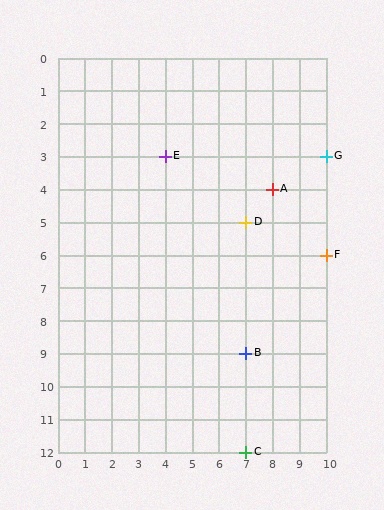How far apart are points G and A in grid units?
Points G and A are 2 columns and 1 row apart (about 2.2 grid units diagonally).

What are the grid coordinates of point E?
Point E is at grid coordinates (4, 3).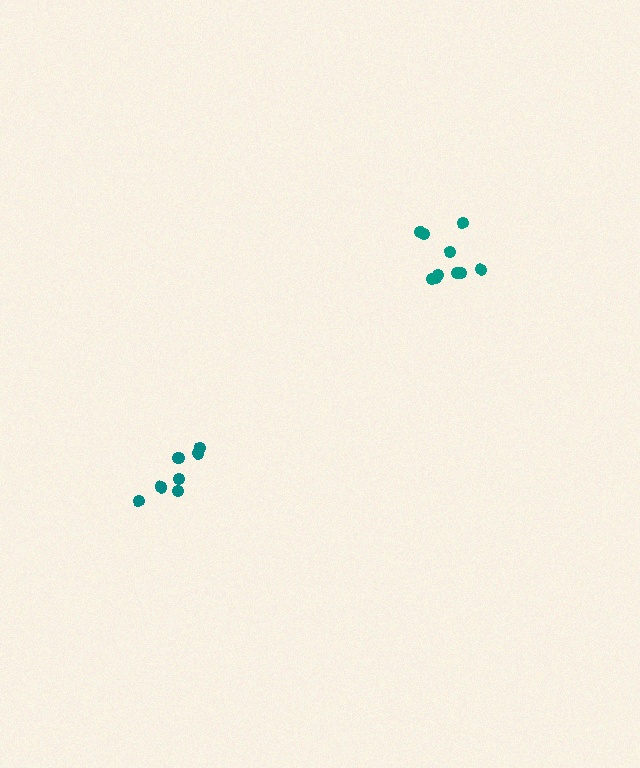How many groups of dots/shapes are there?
There are 2 groups.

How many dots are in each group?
Group 1: 7 dots, Group 2: 10 dots (17 total).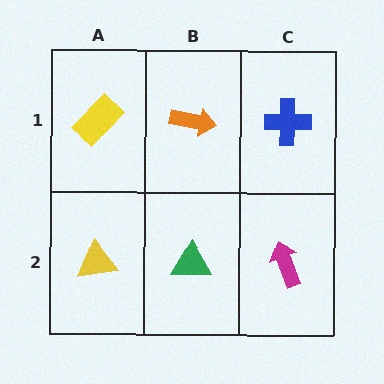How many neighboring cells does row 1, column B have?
3.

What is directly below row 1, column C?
A magenta arrow.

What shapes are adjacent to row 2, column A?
A yellow rectangle (row 1, column A), a green triangle (row 2, column B).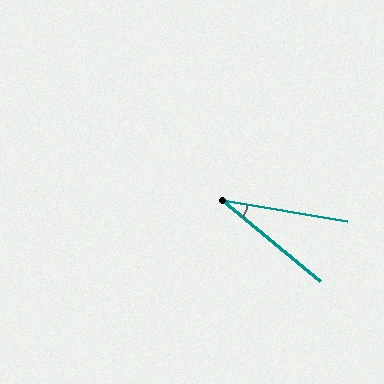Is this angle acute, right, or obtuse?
It is acute.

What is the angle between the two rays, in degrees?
Approximately 30 degrees.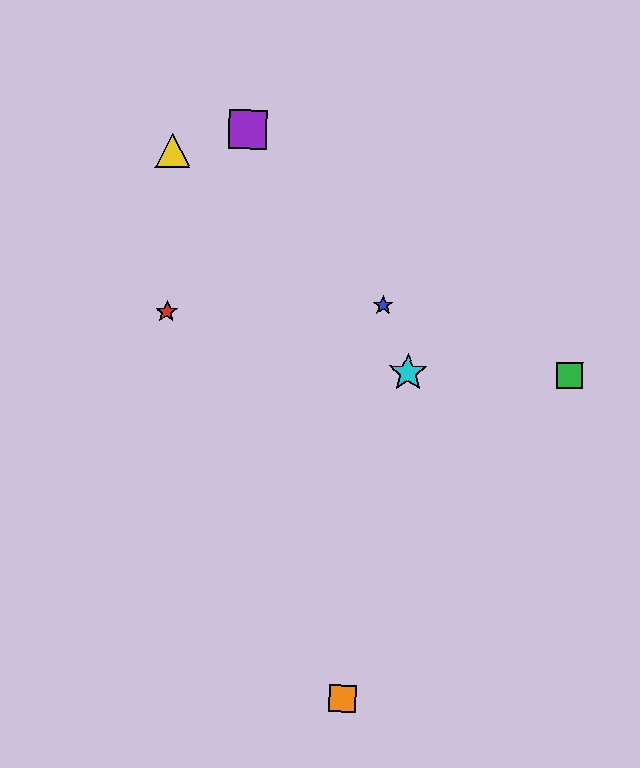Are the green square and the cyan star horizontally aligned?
Yes, both are at y≈376.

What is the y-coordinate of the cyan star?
The cyan star is at y≈372.